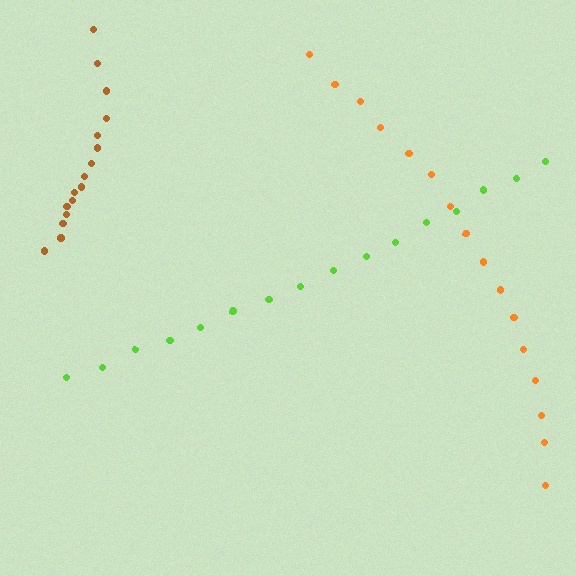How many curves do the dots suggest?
There are 3 distinct paths.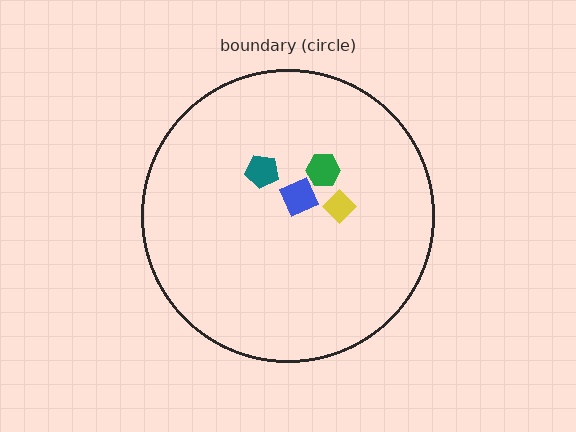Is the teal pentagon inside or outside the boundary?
Inside.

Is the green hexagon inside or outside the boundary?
Inside.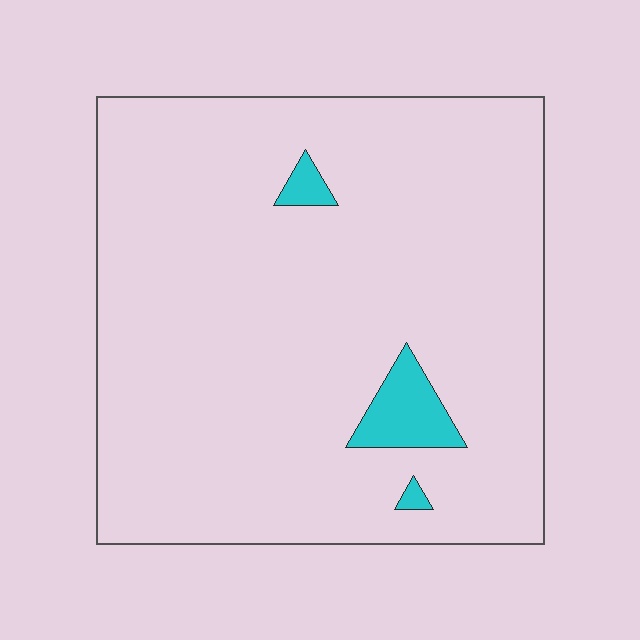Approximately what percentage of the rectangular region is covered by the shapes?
Approximately 5%.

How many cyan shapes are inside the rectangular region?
3.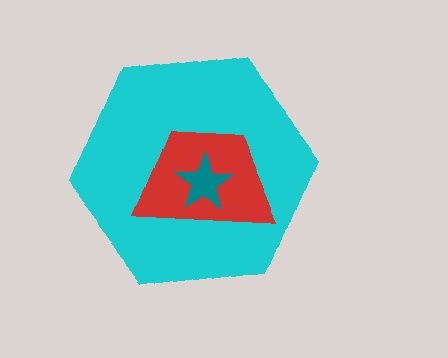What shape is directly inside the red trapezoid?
The teal star.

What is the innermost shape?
The teal star.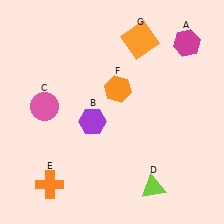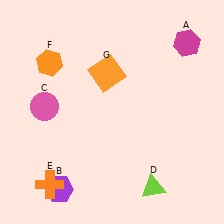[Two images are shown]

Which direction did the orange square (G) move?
The orange square (G) moved down.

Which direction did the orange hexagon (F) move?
The orange hexagon (F) moved left.